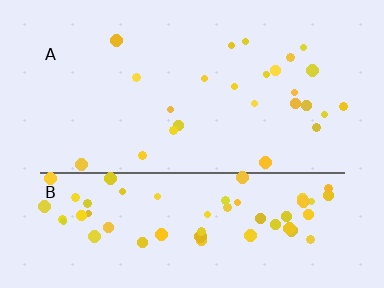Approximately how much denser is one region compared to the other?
Approximately 2.8× — region B over region A.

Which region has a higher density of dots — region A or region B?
B (the bottom).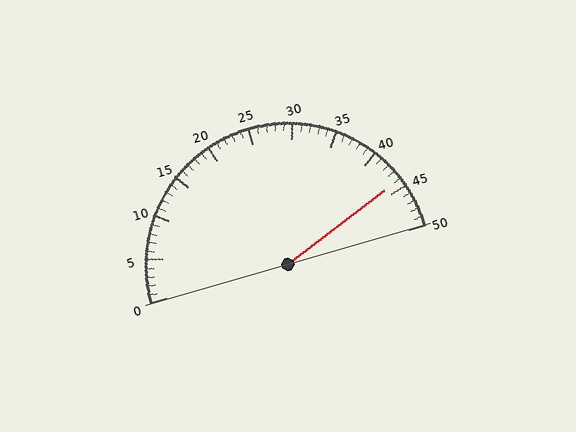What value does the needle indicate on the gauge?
The needle indicates approximately 44.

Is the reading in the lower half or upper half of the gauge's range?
The reading is in the upper half of the range (0 to 50).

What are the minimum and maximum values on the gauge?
The gauge ranges from 0 to 50.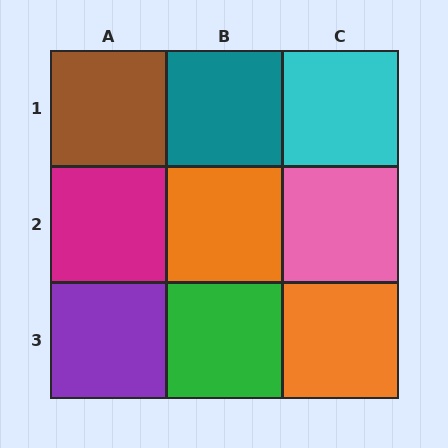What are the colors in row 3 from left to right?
Purple, green, orange.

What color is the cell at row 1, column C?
Cyan.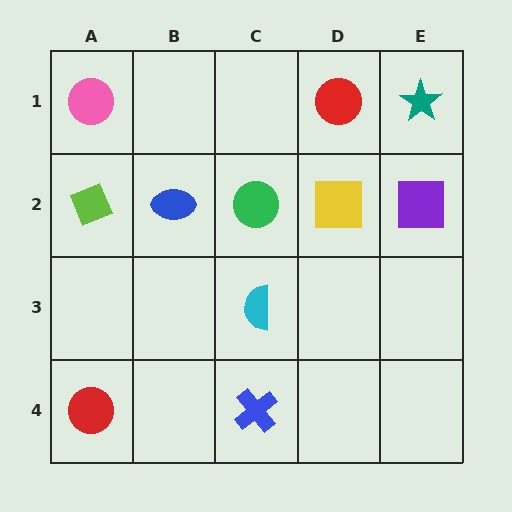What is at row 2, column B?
A blue ellipse.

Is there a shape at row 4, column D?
No, that cell is empty.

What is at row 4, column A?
A red circle.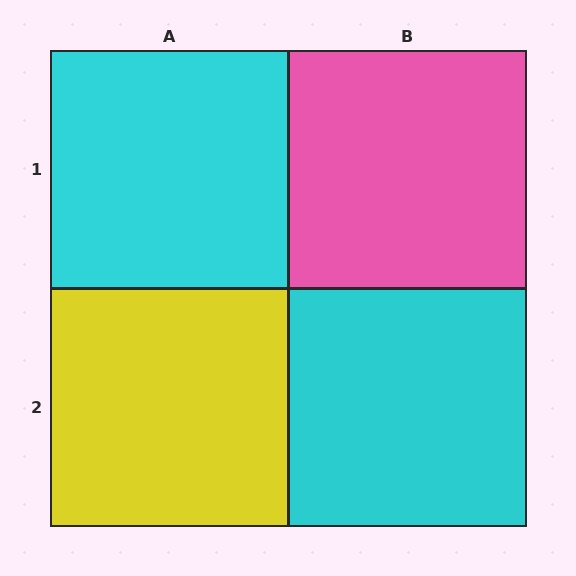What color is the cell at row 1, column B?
Pink.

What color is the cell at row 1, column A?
Cyan.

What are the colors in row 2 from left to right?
Yellow, cyan.